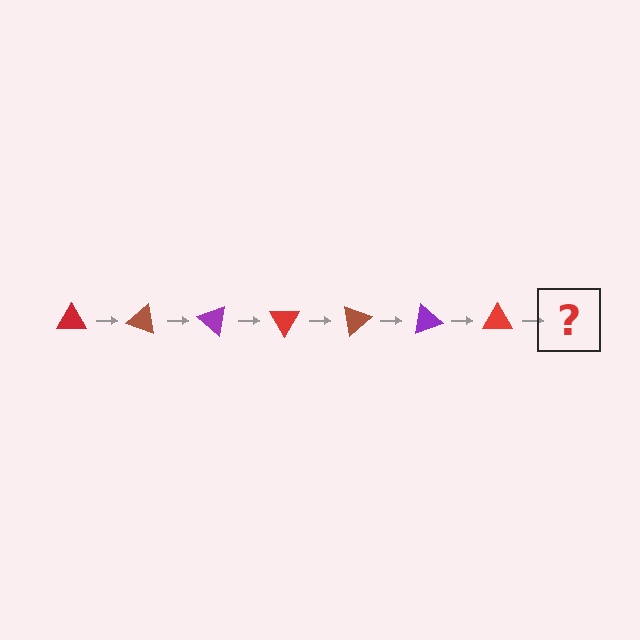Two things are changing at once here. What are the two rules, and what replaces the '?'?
The two rules are that it rotates 20 degrees each step and the color cycles through red, brown, and purple. The '?' should be a brown triangle, rotated 140 degrees from the start.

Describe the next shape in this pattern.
It should be a brown triangle, rotated 140 degrees from the start.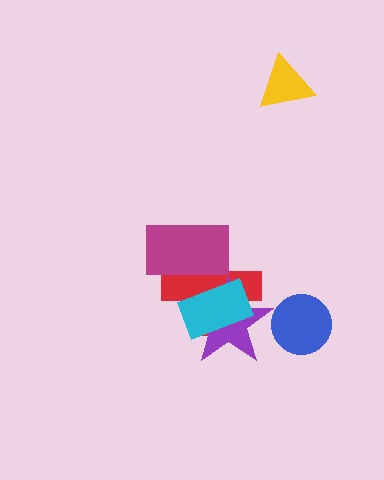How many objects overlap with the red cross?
3 objects overlap with the red cross.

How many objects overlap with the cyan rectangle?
3 objects overlap with the cyan rectangle.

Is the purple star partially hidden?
Yes, it is partially covered by another shape.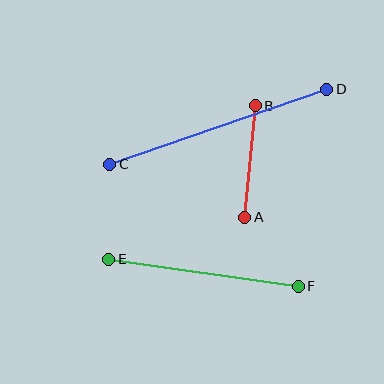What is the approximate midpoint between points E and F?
The midpoint is at approximately (204, 273) pixels.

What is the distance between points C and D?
The distance is approximately 230 pixels.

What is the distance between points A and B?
The distance is approximately 112 pixels.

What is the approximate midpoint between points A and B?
The midpoint is at approximately (250, 162) pixels.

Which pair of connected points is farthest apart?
Points C and D are farthest apart.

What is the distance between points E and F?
The distance is approximately 191 pixels.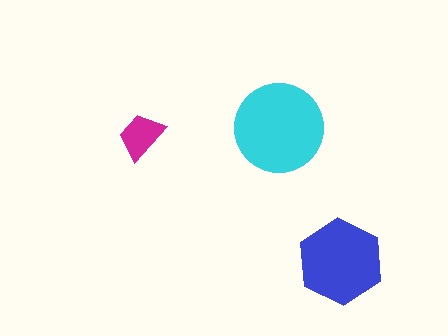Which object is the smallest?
The magenta trapezoid.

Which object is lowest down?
The blue hexagon is bottommost.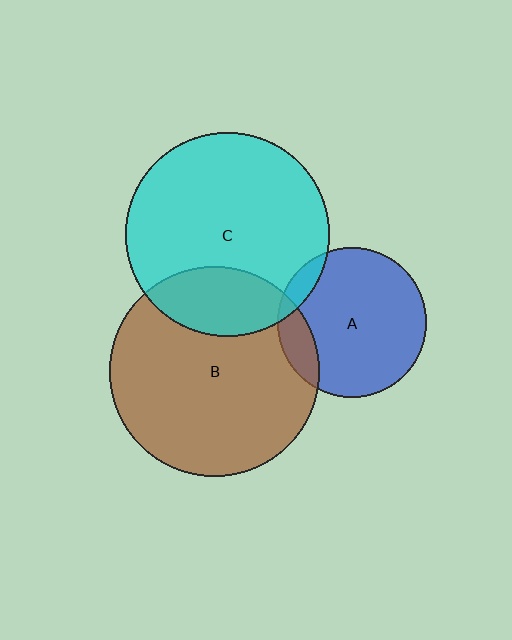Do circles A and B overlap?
Yes.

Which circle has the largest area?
Circle B (brown).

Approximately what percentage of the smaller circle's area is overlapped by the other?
Approximately 15%.